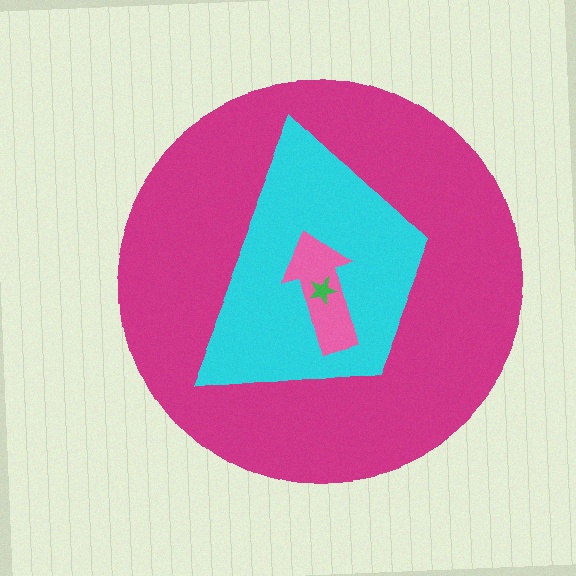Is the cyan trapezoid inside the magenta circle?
Yes.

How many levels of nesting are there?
4.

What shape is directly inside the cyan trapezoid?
The pink arrow.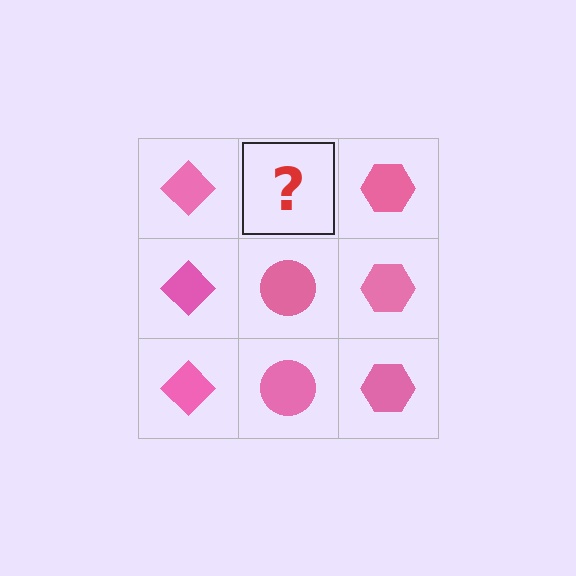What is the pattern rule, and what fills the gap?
The rule is that each column has a consistent shape. The gap should be filled with a pink circle.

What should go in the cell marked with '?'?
The missing cell should contain a pink circle.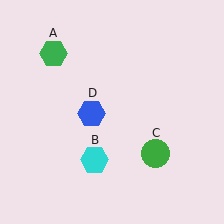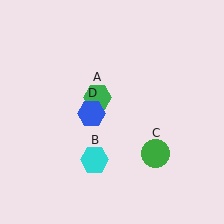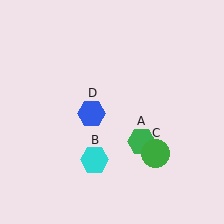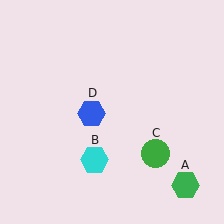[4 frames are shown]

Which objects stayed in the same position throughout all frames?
Cyan hexagon (object B) and green circle (object C) and blue hexagon (object D) remained stationary.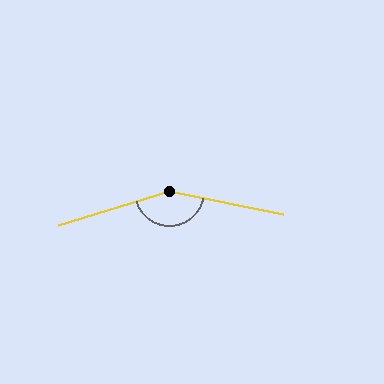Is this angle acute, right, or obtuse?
It is obtuse.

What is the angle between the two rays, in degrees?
Approximately 152 degrees.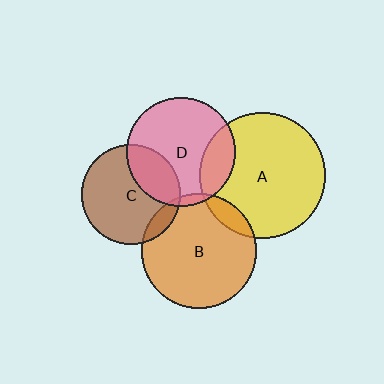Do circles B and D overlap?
Yes.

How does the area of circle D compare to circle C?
Approximately 1.2 times.